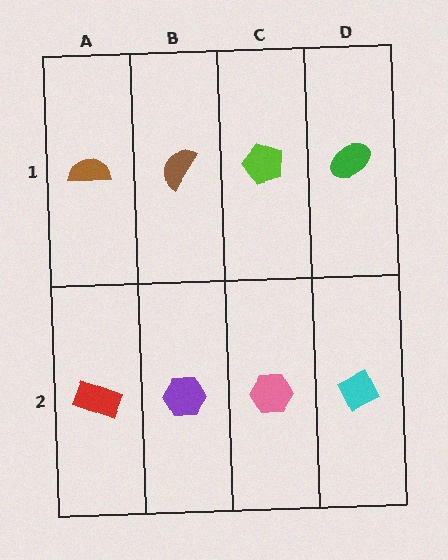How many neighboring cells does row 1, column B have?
3.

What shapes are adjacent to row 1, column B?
A purple hexagon (row 2, column B), a brown semicircle (row 1, column A), a lime pentagon (row 1, column C).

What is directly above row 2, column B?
A brown semicircle.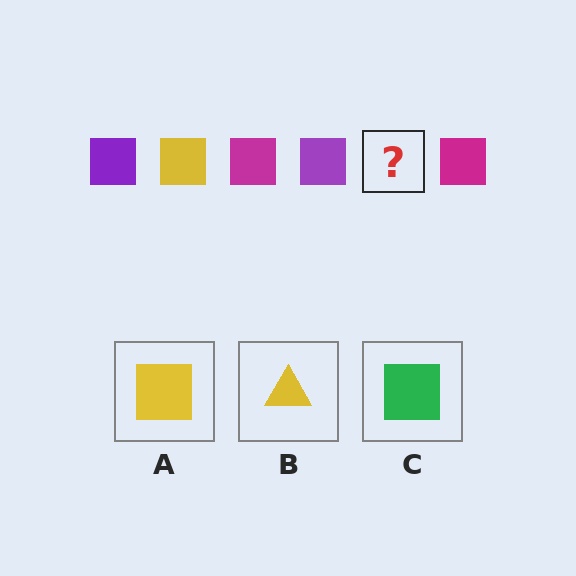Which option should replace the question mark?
Option A.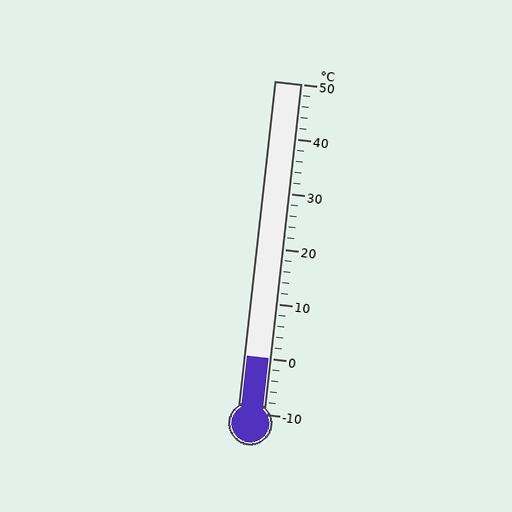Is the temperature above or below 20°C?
The temperature is below 20°C.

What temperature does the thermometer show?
The thermometer shows approximately 0°C.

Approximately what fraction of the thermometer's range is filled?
The thermometer is filled to approximately 15% of its range.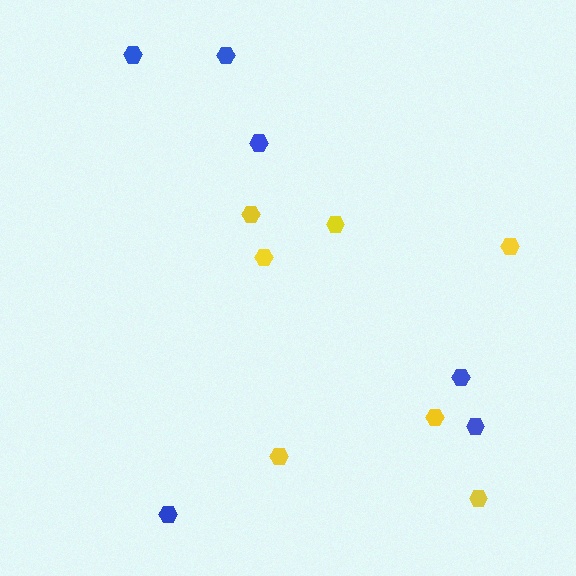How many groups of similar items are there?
There are 2 groups: one group of yellow hexagons (7) and one group of blue hexagons (6).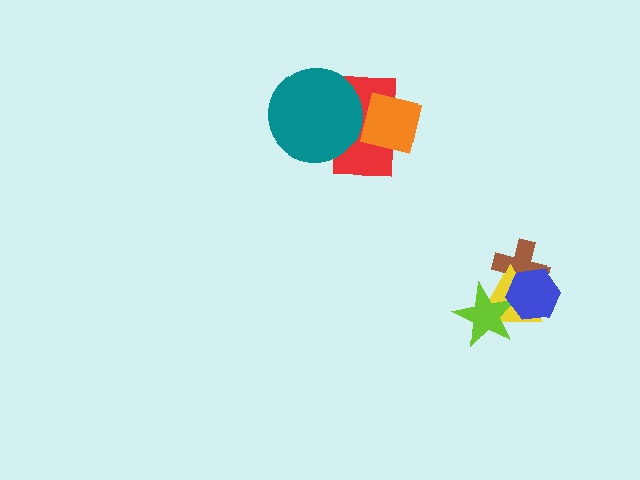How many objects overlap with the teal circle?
1 object overlaps with the teal circle.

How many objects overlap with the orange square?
1 object overlaps with the orange square.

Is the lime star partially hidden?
Yes, it is partially covered by another shape.